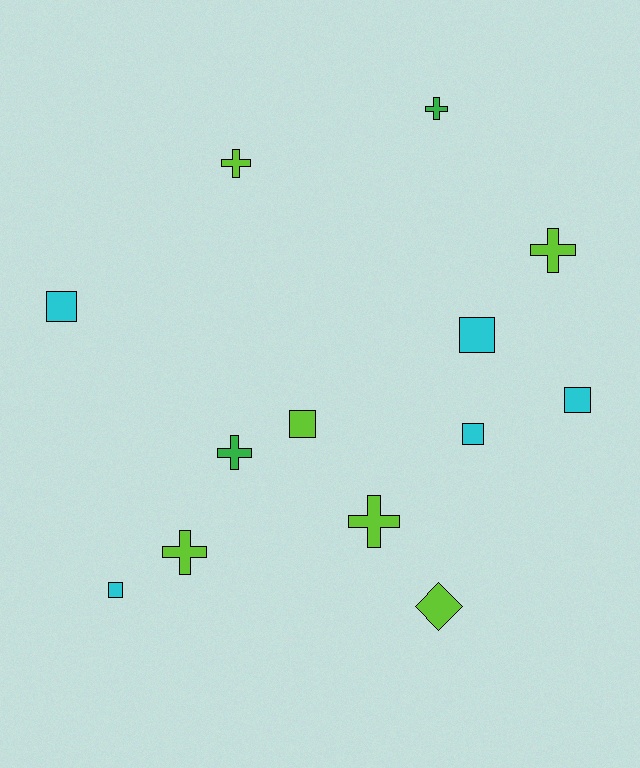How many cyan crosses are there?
There are no cyan crosses.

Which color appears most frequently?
Lime, with 6 objects.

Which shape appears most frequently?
Square, with 6 objects.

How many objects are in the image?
There are 13 objects.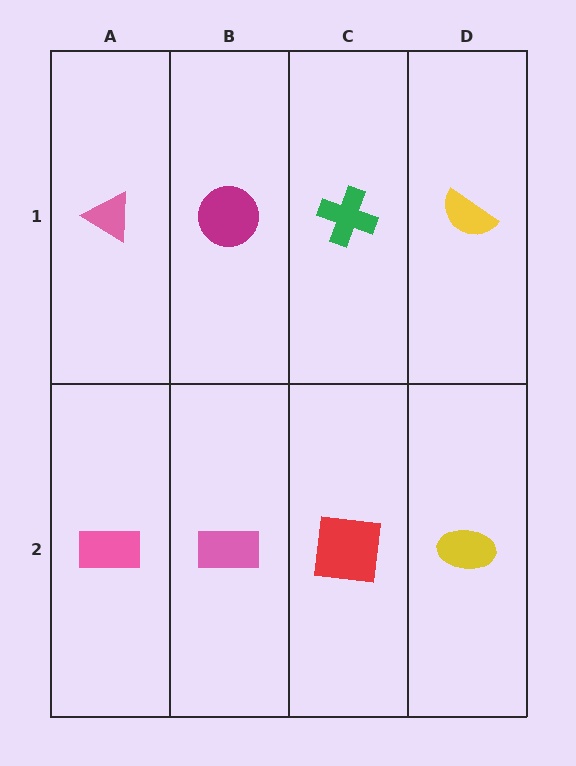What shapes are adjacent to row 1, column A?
A pink rectangle (row 2, column A), a magenta circle (row 1, column B).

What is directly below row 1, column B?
A pink rectangle.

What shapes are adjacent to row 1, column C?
A red square (row 2, column C), a magenta circle (row 1, column B), a yellow semicircle (row 1, column D).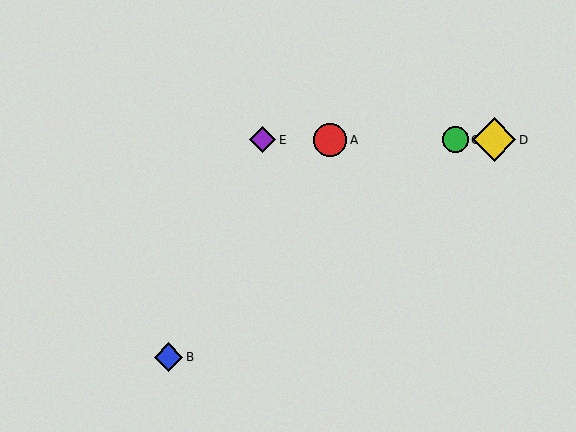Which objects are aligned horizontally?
Objects A, C, D, E are aligned horizontally.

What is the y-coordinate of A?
Object A is at y≈140.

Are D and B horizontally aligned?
No, D is at y≈140 and B is at y≈357.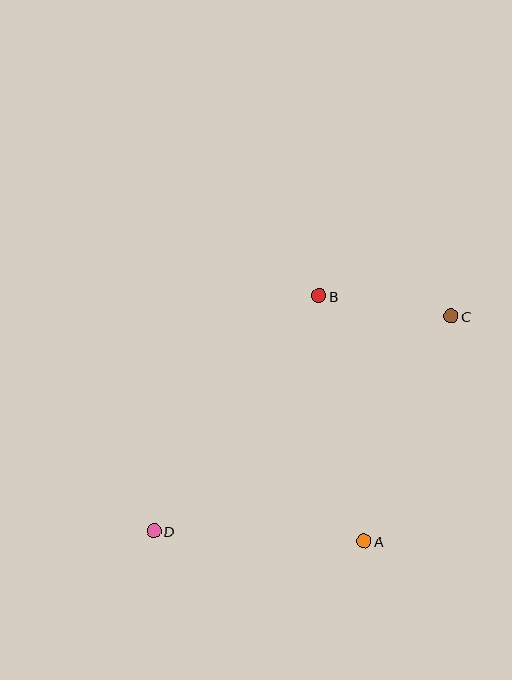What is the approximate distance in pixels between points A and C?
The distance between A and C is approximately 242 pixels.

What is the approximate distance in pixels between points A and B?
The distance between A and B is approximately 250 pixels.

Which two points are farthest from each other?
Points C and D are farthest from each other.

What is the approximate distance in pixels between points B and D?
The distance between B and D is approximately 287 pixels.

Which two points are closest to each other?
Points B and C are closest to each other.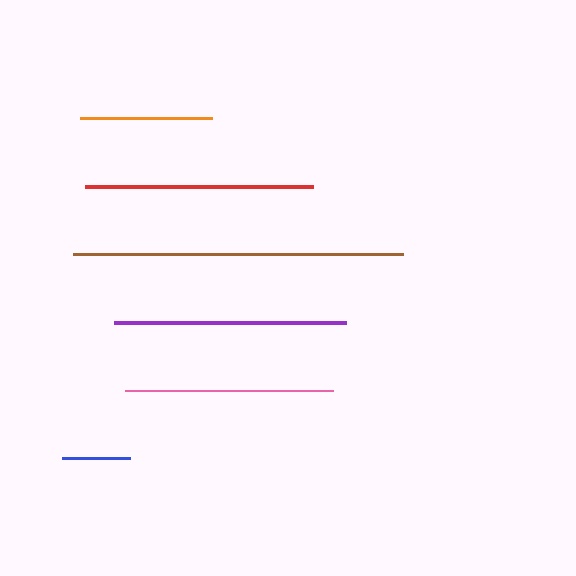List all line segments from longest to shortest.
From longest to shortest: brown, purple, red, pink, orange, blue.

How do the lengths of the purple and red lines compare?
The purple and red lines are approximately the same length.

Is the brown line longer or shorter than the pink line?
The brown line is longer than the pink line.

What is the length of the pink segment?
The pink segment is approximately 208 pixels long.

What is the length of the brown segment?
The brown segment is approximately 330 pixels long.